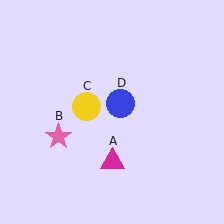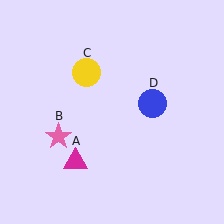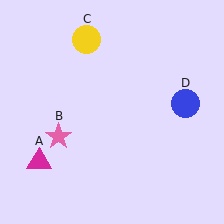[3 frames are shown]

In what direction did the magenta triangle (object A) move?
The magenta triangle (object A) moved left.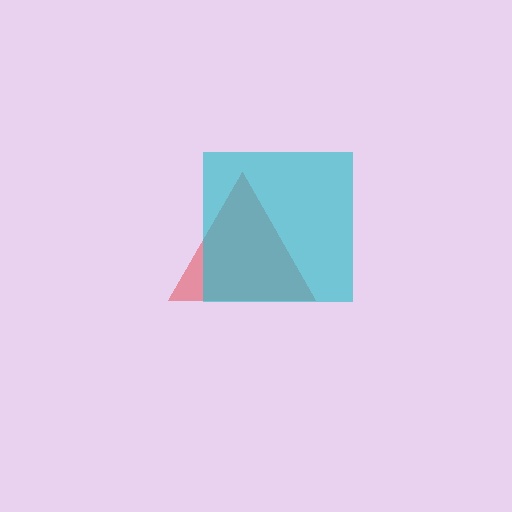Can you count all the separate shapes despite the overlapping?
Yes, there are 2 separate shapes.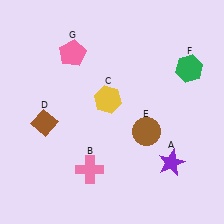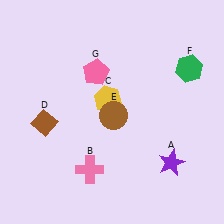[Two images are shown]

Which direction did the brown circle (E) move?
The brown circle (E) moved left.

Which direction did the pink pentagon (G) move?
The pink pentagon (G) moved right.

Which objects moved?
The objects that moved are: the brown circle (E), the pink pentagon (G).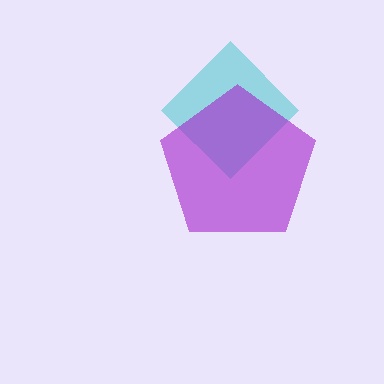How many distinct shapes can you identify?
There are 2 distinct shapes: a cyan diamond, a purple pentagon.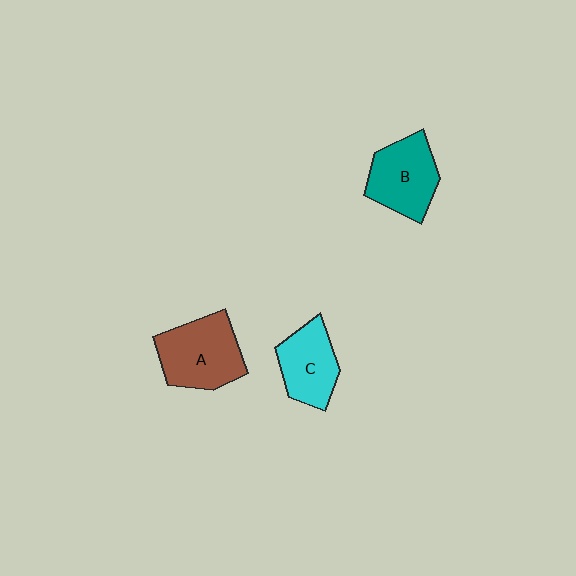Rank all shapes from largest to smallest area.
From largest to smallest: A (brown), B (teal), C (cyan).